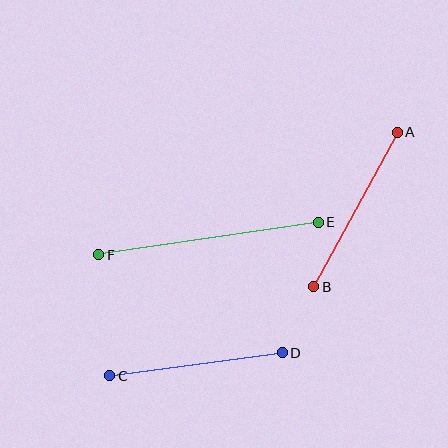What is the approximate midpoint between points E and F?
The midpoint is at approximately (209, 238) pixels.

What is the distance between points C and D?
The distance is approximately 174 pixels.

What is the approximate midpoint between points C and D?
The midpoint is at approximately (196, 364) pixels.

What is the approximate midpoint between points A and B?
The midpoint is at approximately (356, 210) pixels.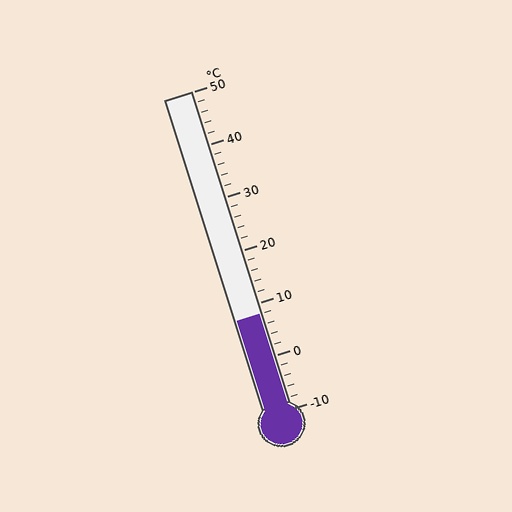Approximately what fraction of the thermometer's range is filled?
The thermometer is filled to approximately 30% of its range.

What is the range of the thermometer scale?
The thermometer scale ranges from -10°C to 50°C.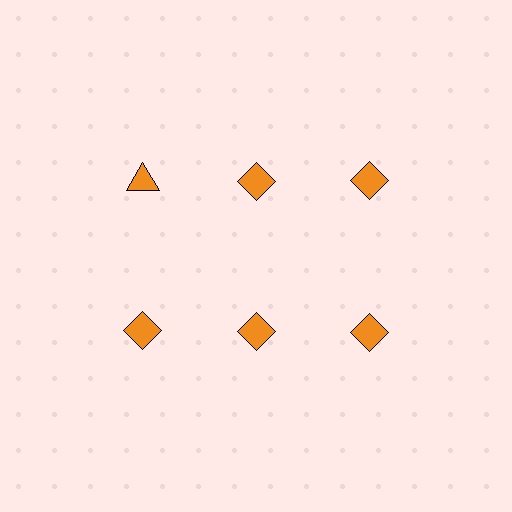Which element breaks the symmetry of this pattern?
The orange triangle in the top row, leftmost column breaks the symmetry. All other shapes are orange diamonds.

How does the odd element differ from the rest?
It has a different shape: triangle instead of diamond.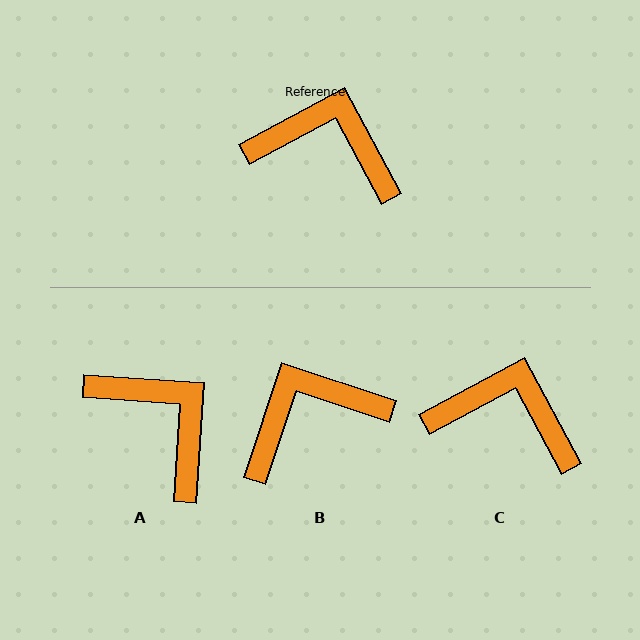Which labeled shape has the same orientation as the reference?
C.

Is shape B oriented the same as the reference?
No, it is off by about 43 degrees.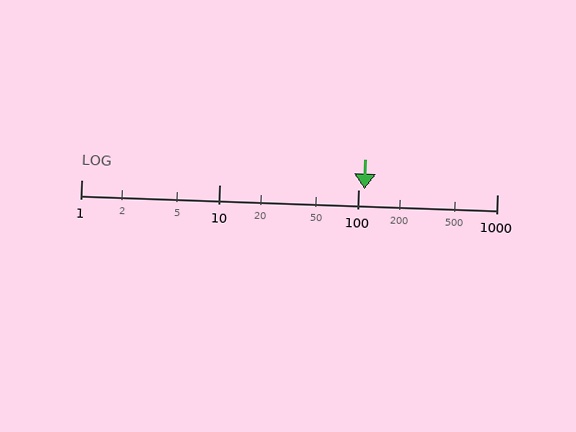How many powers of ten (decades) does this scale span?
The scale spans 3 decades, from 1 to 1000.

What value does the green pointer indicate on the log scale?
The pointer indicates approximately 110.